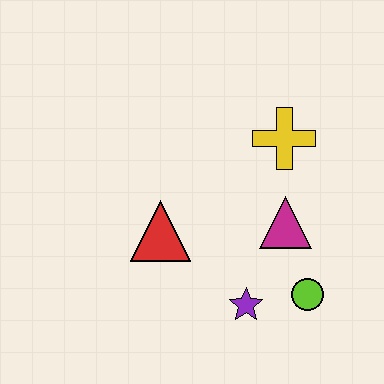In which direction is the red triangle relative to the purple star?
The red triangle is to the left of the purple star.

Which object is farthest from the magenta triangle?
The red triangle is farthest from the magenta triangle.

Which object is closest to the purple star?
The lime circle is closest to the purple star.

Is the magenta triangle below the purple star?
No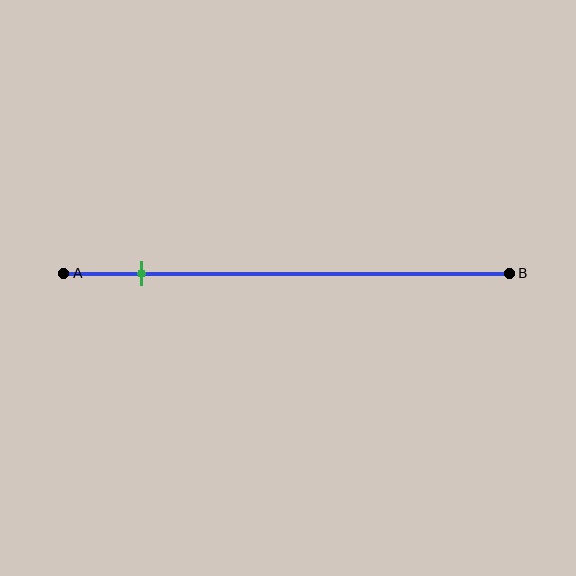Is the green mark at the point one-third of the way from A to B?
No, the mark is at about 15% from A, not at the 33% one-third point.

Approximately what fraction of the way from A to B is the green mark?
The green mark is approximately 15% of the way from A to B.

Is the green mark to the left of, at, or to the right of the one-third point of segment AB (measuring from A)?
The green mark is to the left of the one-third point of segment AB.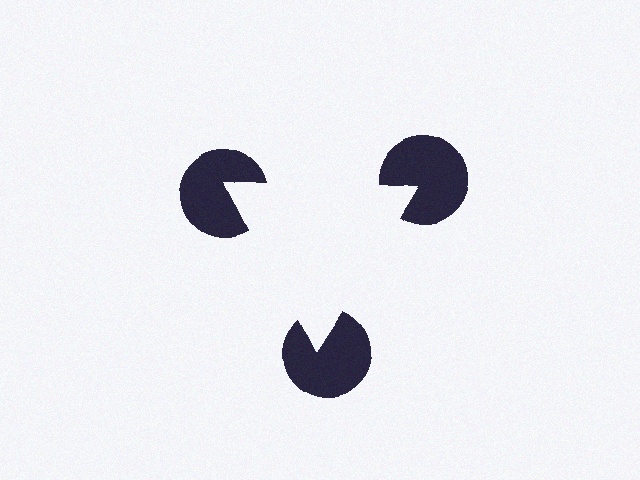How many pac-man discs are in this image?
There are 3 — one at each vertex of the illusory triangle.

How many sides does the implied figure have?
3 sides.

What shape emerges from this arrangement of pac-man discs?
An illusory triangle — its edges are inferred from the aligned wedge cuts in the pac-man discs, not physically drawn.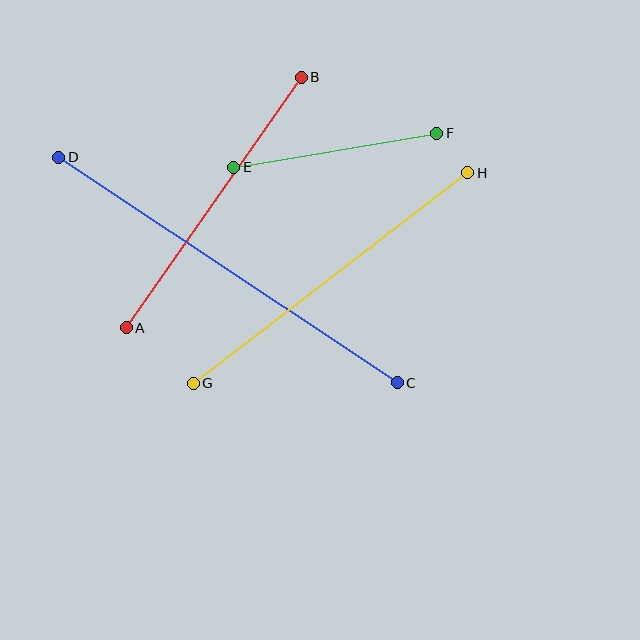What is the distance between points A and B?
The distance is approximately 306 pixels.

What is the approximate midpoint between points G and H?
The midpoint is at approximately (331, 278) pixels.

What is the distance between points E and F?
The distance is approximately 205 pixels.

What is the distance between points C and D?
The distance is approximately 407 pixels.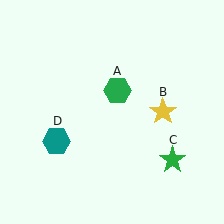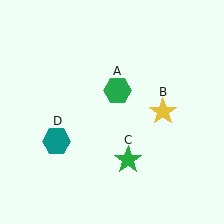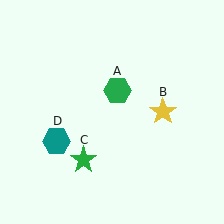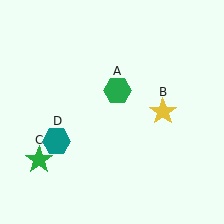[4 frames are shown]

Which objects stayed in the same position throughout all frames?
Green hexagon (object A) and yellow star (object B) and teal hexagon (object D) remained stationary.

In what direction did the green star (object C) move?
The green star (object C) moved left.